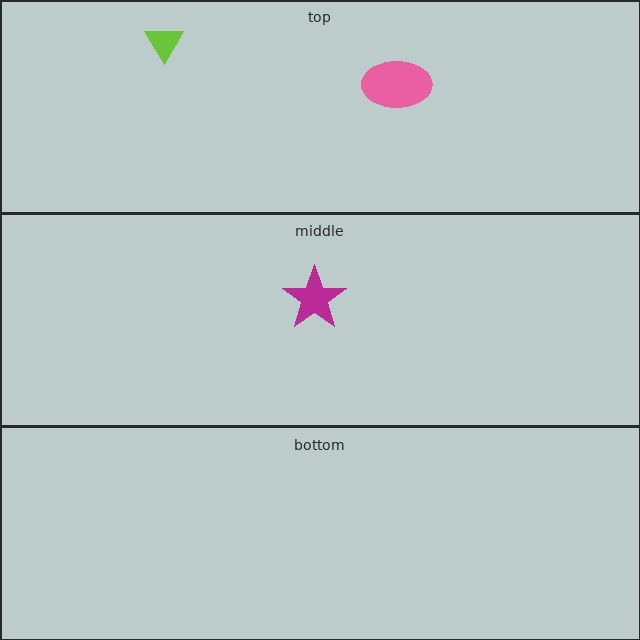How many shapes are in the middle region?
1.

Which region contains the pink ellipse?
The top region.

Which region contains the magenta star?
The middle region.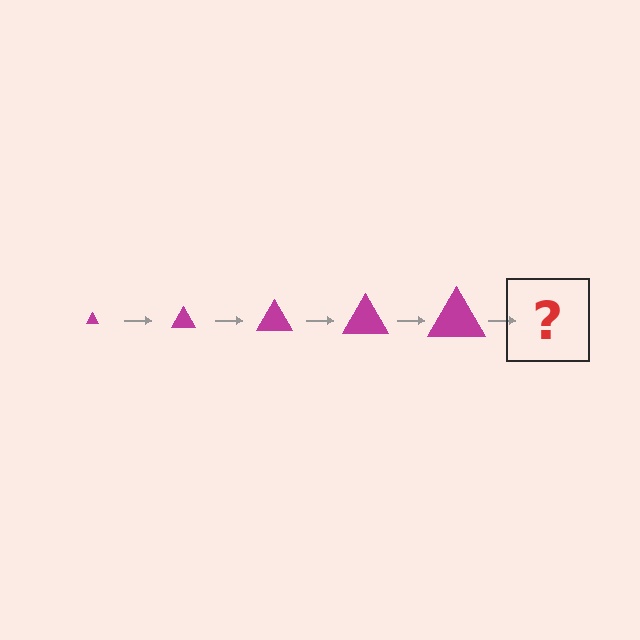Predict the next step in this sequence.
The next step is a magenta triangle, larger than the previous one.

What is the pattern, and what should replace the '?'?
The pattern is that the triangle gets progressively larger each step. The '?' should be a magenta triangle, larger than the previous one.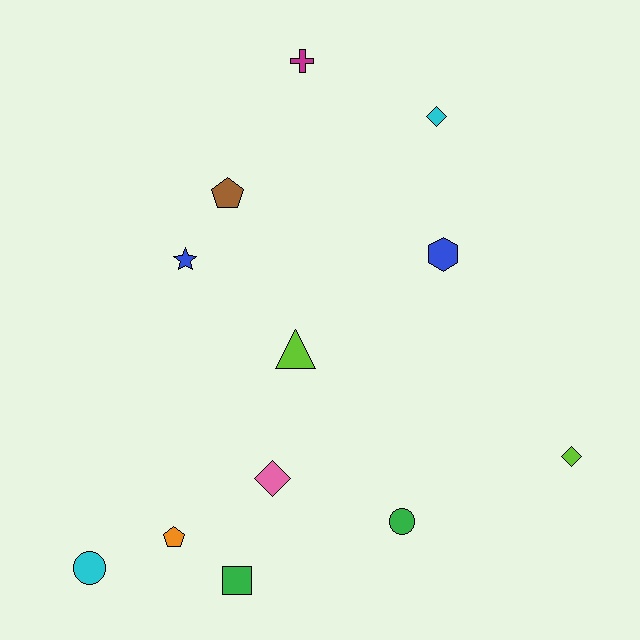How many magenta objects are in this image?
There is 1 magenta object.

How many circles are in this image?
There are 2 circles.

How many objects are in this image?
There are 12 objects.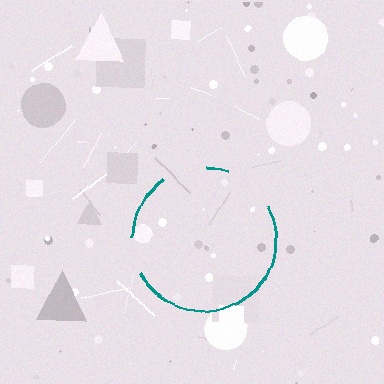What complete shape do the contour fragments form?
The contour fragments form a circle.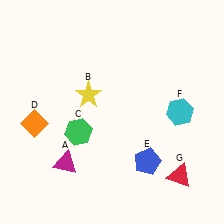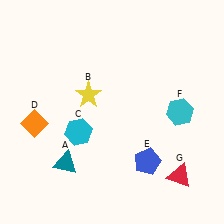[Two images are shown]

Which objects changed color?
A changed from magenta to teal. C changed from green to cyan.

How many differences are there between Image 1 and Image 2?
There are 2 differences between the two images.